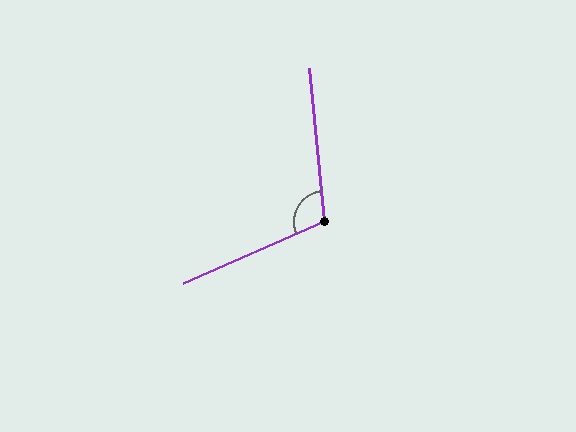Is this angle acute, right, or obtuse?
It is obtuse.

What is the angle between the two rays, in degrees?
Approximately 108 degrees.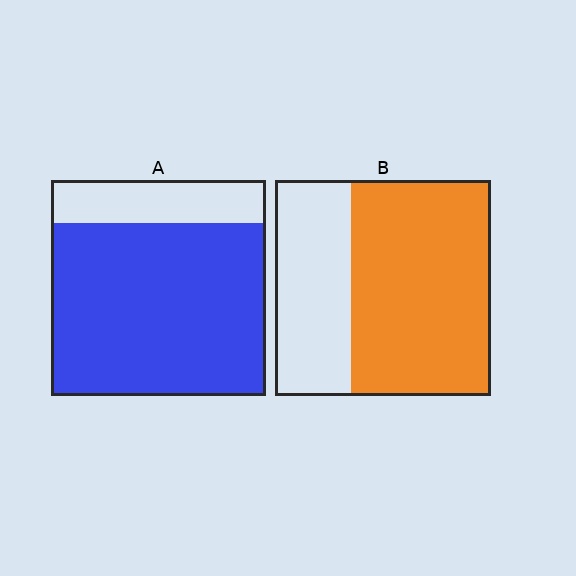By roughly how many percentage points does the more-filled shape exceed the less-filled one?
By roughly 15 percentage points (A over B).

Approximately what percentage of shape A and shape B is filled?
A is approximately 80% and B is approximately 65%.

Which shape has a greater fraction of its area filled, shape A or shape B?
Shape A.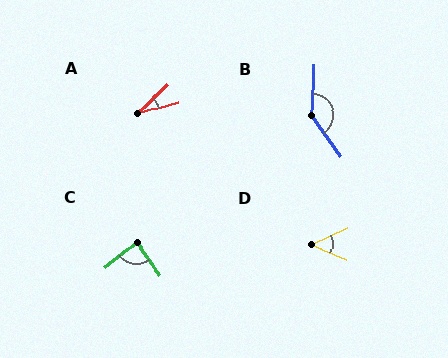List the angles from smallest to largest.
A (29°), D (47°), C (88°), B (143°).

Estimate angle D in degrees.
Approximately 47 degrees.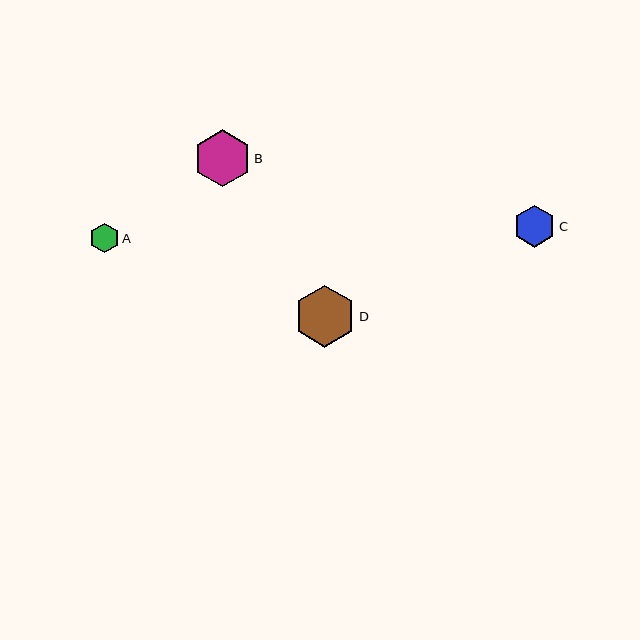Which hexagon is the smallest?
Hexagon A is the smallest with a size of approximately 30 pixels.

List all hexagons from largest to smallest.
From largest to smallest: D, B, C, A.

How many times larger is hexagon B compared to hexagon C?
Hexagon B is approximately 1.3 times the size of hexagon C.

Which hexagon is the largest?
Hexagon D is the largest with a size of approximately 62 pixels.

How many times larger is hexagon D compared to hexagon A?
Hexagon D is approximately 2.1 times the size of hexagon A.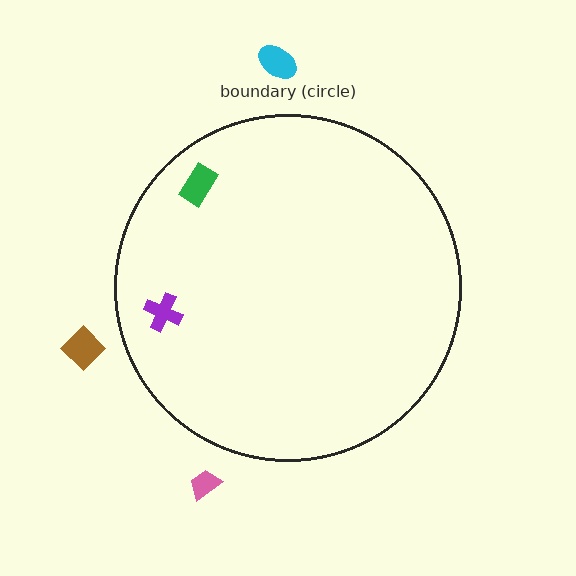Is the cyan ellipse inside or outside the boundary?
Outside.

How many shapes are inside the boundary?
2 inside, 3 outside.